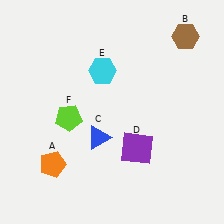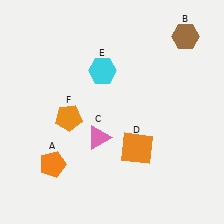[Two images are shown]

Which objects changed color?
C changed from blue to pink. D changed from purple to orange. F changed from lime to orange.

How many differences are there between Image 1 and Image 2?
There are 3 differences between the two images.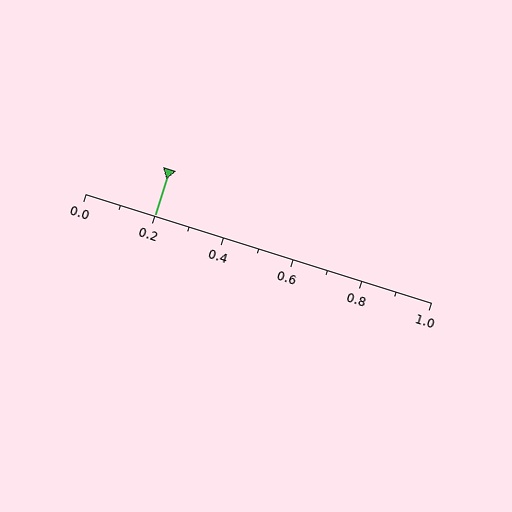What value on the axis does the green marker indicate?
The marker indicates approximately 0.2.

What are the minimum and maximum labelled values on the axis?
The axis runs from 0.0 to 1.0.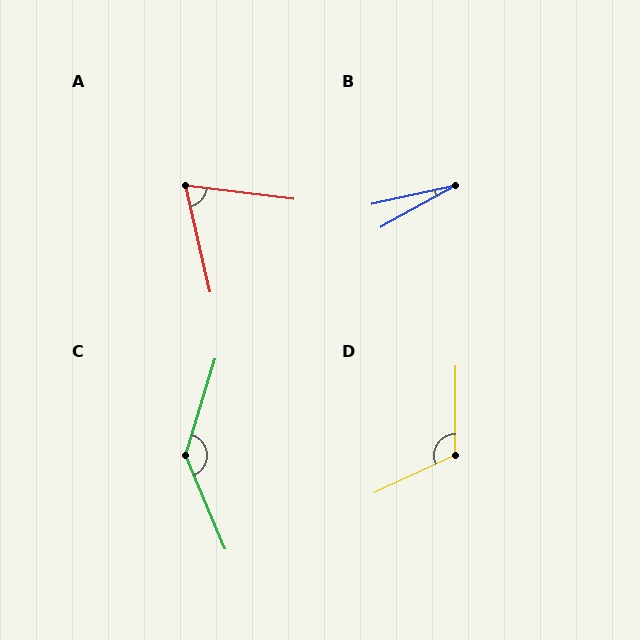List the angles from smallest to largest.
B (17°), A (70°), D (115°), C (140°).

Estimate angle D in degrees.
Approximately 115 degrees.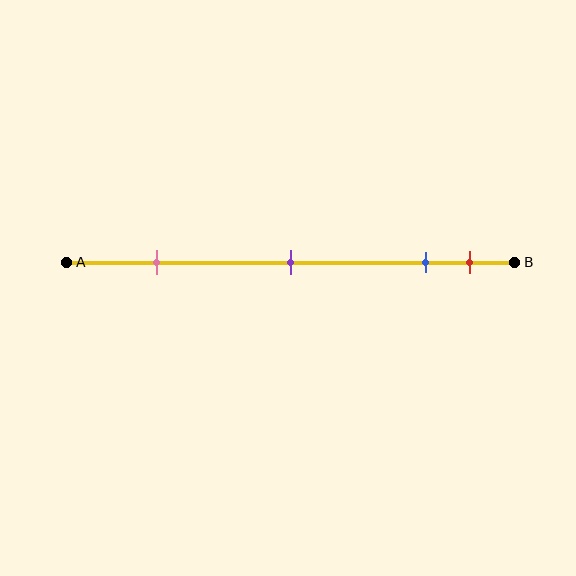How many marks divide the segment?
There are 4 marks dividing the segment.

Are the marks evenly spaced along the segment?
No, the marks are not evenly spaced.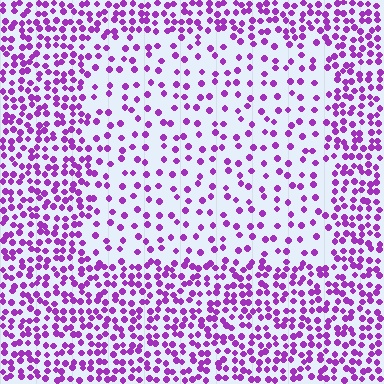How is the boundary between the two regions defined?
The boundary is defined by a change in element density (approximately 2.3x ratio). All elements are the same color, size, and shape.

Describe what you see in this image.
The image contains small purple elements arranged at two different densities. A rectangle-shaped region is visible where the elements are less densely packed than the surrounding area.